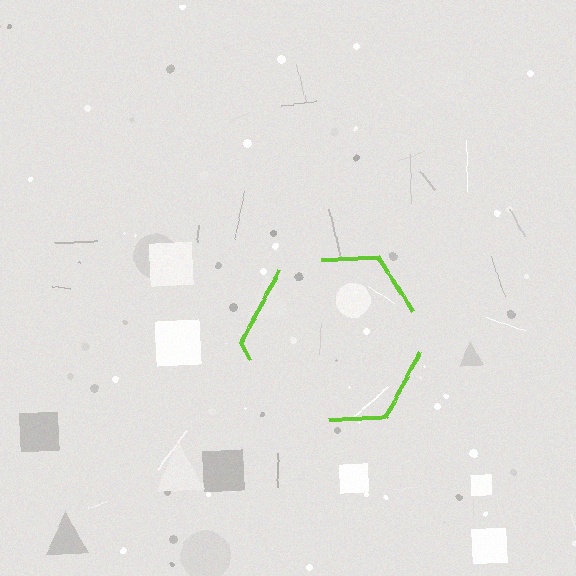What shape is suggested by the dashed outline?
The dashed outline suggests a hexagon.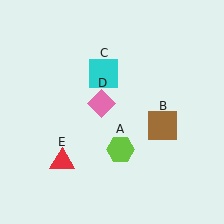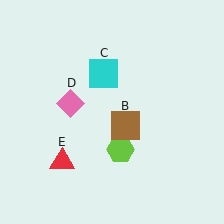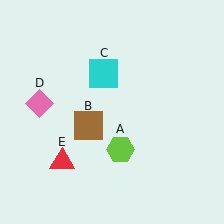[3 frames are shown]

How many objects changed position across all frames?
2 objects changed position: brown square (object B), pink diamond (object D).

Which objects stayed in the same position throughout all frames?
Lime hexagon (object A) and cyan square (object C) and red triangle (object E) remained stationary.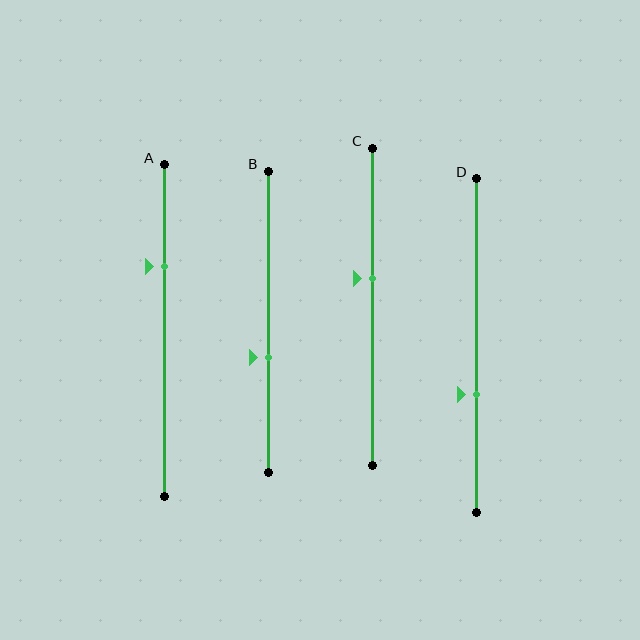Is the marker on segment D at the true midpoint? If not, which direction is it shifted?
No, the marker on segment D is shifted downward by about 15% of the segment length.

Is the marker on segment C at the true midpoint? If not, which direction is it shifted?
No, the marker on segment C is shifted upward by about 9% of the segment length.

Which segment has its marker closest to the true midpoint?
Segment C has its marker closest to the true midpoint.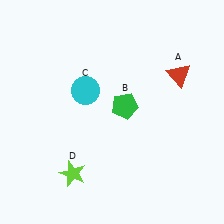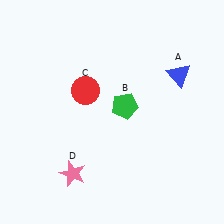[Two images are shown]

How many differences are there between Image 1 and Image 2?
There are 3 differences between the two images.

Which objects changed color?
A changed from red to blue. C changed from cyan to red. D changed from lime to pink.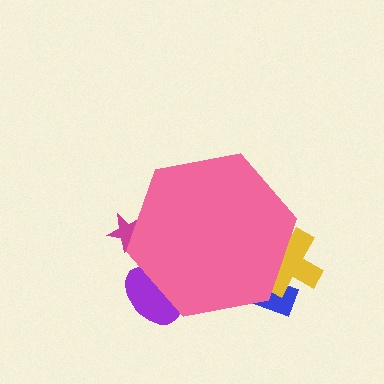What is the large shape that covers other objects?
A pink hexagon.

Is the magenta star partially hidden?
Yes, the magenta star is partially hidden behind the pink hexagon.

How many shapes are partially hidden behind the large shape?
4 shapes are partially hidden.